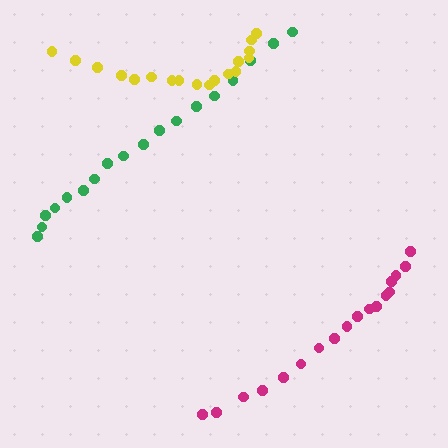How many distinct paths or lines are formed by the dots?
There are 3 distinct paths.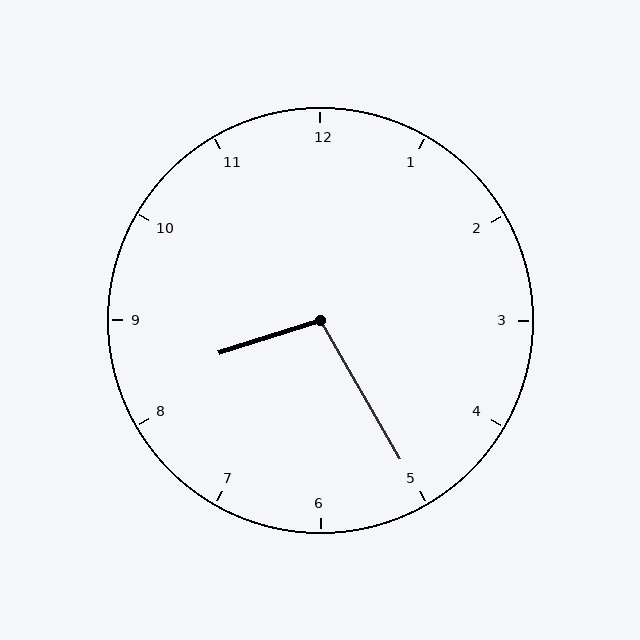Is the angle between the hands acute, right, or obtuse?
It is obtuse.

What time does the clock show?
8:25.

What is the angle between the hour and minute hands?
Approximately 102 degrees.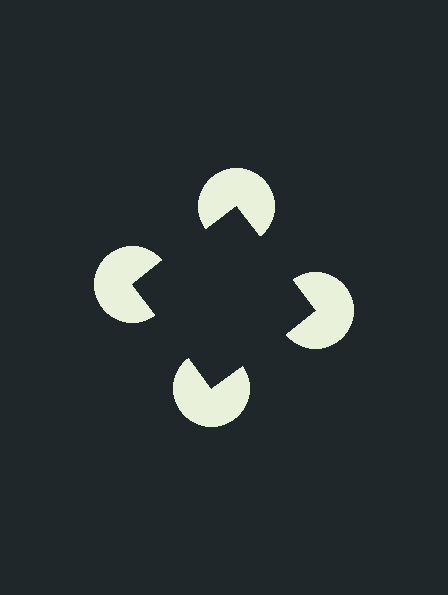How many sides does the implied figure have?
4 sides.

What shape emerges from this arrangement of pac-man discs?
An illusory square — its edges are inferred from the aligned wedge cuts in the pac-man discs, not physically drawn.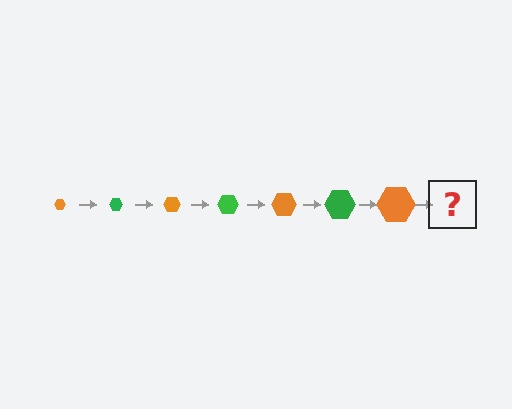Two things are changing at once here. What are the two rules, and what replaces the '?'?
The two rules are that the hexagon grows larger each step and the color cycles through orange and green. The '?' should be a green hexagon, larger than the previous one.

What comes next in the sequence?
The next element should be a green hexagon, larger than the previous one.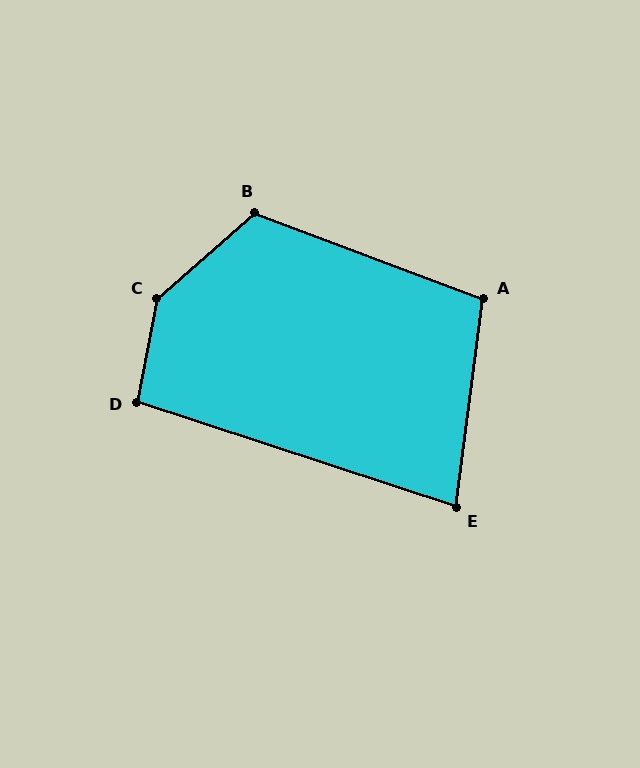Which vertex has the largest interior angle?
C, at approximately 143 degrees.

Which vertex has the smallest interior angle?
E, at approximately 79 degrees.